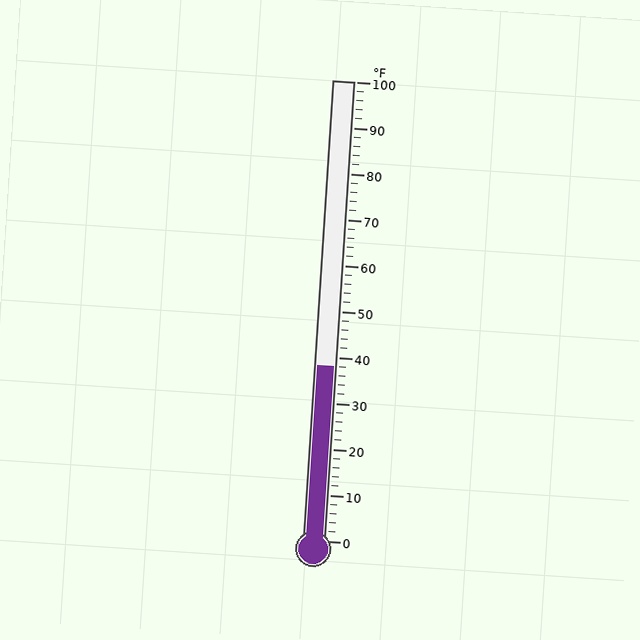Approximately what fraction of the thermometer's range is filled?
The thermometer is filled to approximately 40% of its range.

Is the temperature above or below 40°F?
The temperature is below 40°F.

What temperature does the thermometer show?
The thermometer shows approximately 38°F.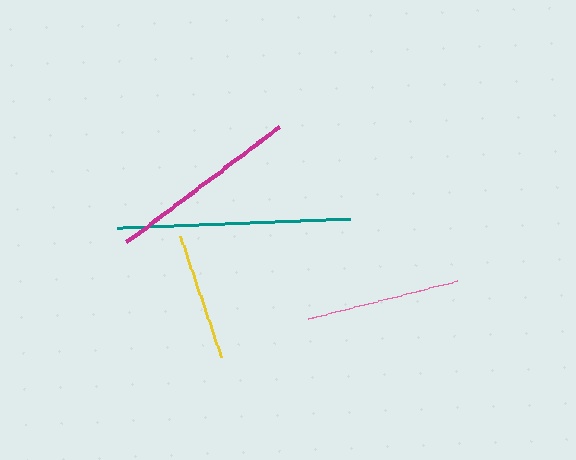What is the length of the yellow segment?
The yellow segment is approximately 127 pixels long.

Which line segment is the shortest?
The yellow line is the shortest at approximately 127 pixels.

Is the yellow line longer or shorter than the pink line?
The pink line is longer than the yellow line.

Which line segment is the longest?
The teal line is the longest at approximately 233 pixels.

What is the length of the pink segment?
The pink segment is approximately 154 pixels long.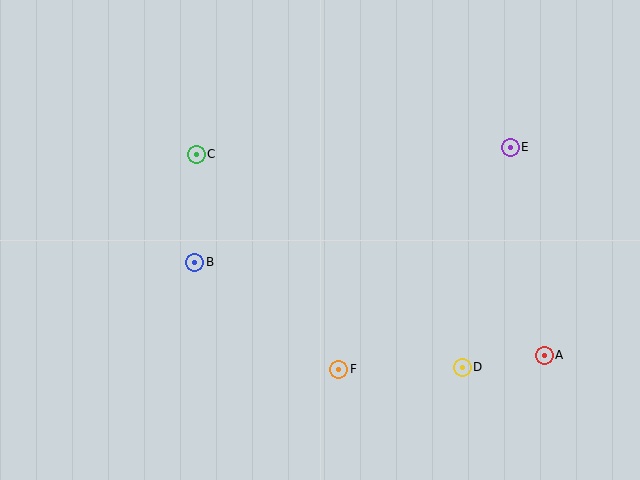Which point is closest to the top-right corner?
Point E is closest to the top-right corner.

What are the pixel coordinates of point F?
Point F is at (339, 369).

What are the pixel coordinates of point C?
Point C is at (196, 154).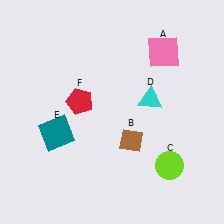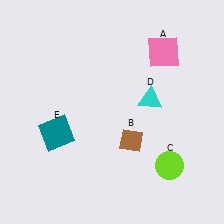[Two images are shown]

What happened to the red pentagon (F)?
The red pentagon (F) was removed in Image 2. It was in the top-left area of Image 1.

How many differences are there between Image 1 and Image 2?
There is 1 difference between the two images.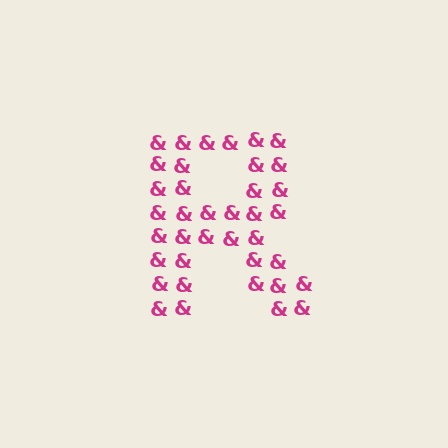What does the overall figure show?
The overall figure shows the letter R.